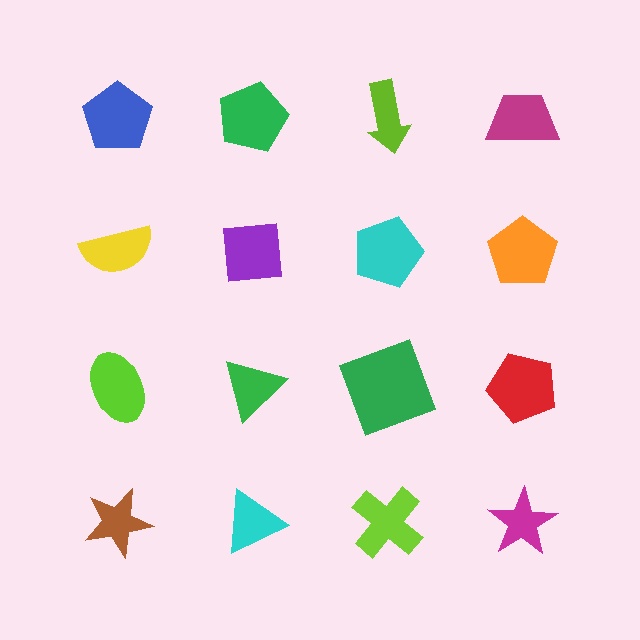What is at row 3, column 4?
A red pentagon.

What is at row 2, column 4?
An orange pentagon.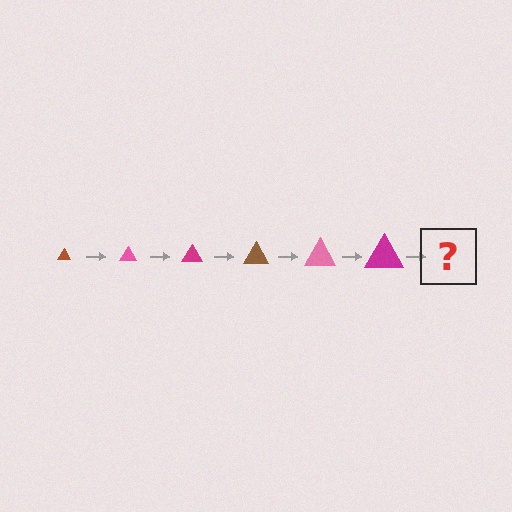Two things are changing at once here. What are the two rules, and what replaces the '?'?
The two rules are that the triangle grows larger each step and the color cycles through brown, pink, and magenta. The '?' should be a brown triangle, larger than the previous one.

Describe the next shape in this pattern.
It should be a brown triangle, larger than the previous one.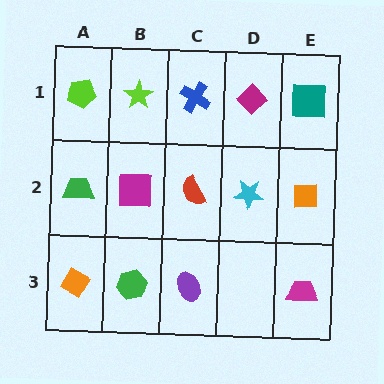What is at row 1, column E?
A teal square.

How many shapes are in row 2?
5 shapes.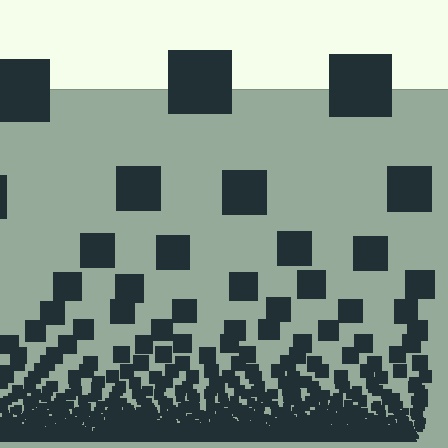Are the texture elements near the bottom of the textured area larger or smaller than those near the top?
Smaller. The gradient is inverted — elements near the bottom are smaller and denser.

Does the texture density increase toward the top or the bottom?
Density increases toward the bottom.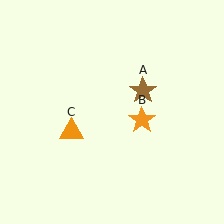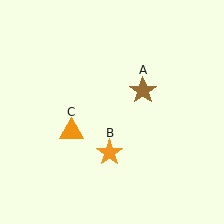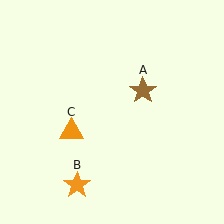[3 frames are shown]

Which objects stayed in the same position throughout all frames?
Brown star (object A) and orange triangle (object C) remained stationary.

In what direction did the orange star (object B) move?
The orange star (object B) moved down and to the left.